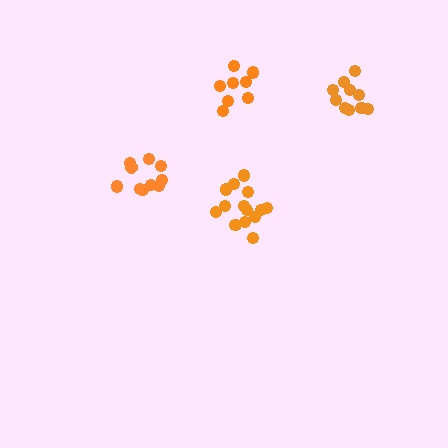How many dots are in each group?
Group 1: 10 dots, Group 2: 14 dots, Group 3: 10 dots, Group 4: 8 dots (42 total).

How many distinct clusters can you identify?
There are 4 distinct clusters.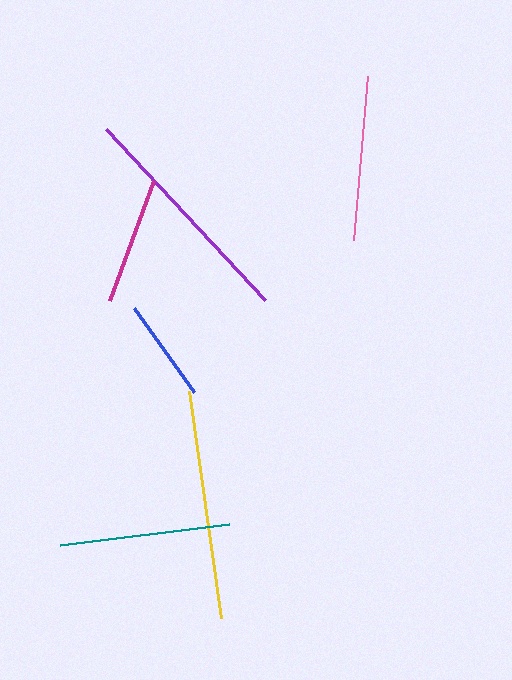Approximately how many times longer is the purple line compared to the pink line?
The purple line is approximately 1.4 times the length of the pink line.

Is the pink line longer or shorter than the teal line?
The teal line is longer than the pink line.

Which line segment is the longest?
The purple line is the longest at approximately 233 pixels.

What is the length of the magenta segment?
The magenta segment is approximately 128 pixels long.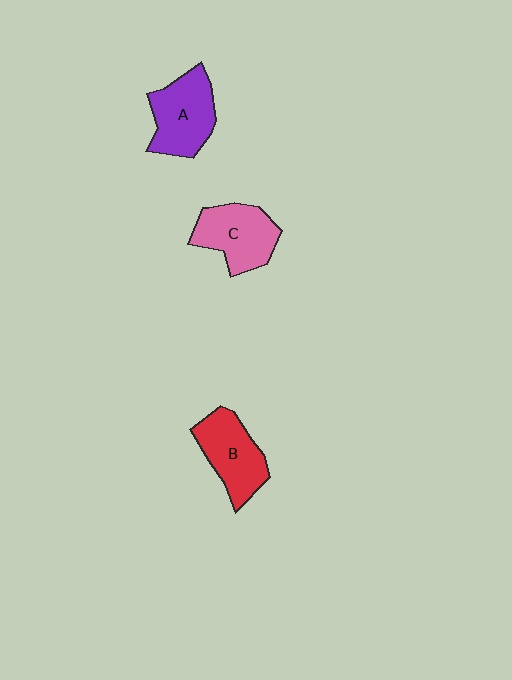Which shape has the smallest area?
Shape B (red).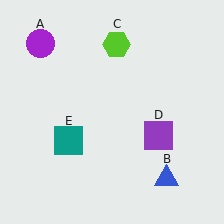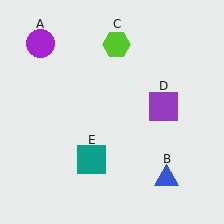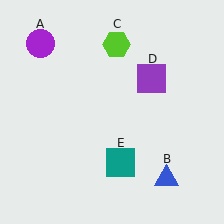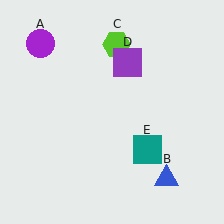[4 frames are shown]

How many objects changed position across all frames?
2 objects changed position: purple square (object D), teal square (object E).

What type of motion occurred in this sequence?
The purple square (object D), teal square (object E) rotated counterclockwise around the center of the scene.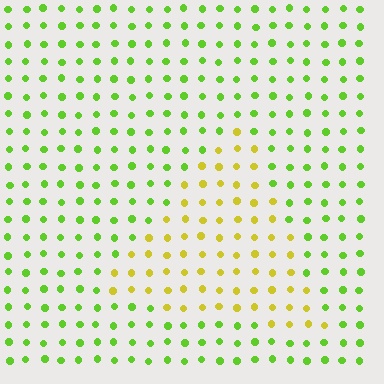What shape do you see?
I see a triangle.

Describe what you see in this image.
The image is filled with small lime elements in a uniform arrangement. A triangle-shaped region is visible where the elements are tinted to a slightly different hue, forming a subtle color boundary.